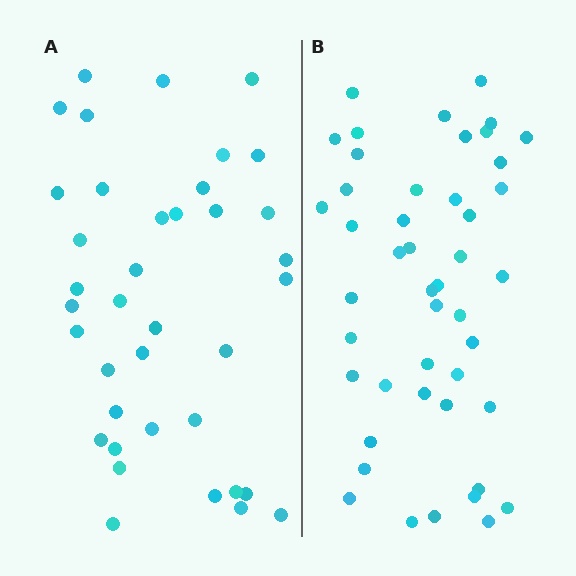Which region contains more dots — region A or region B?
Region B (the right region) has more dots.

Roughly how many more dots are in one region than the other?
Region B has roughly 8 or so more dots than region A.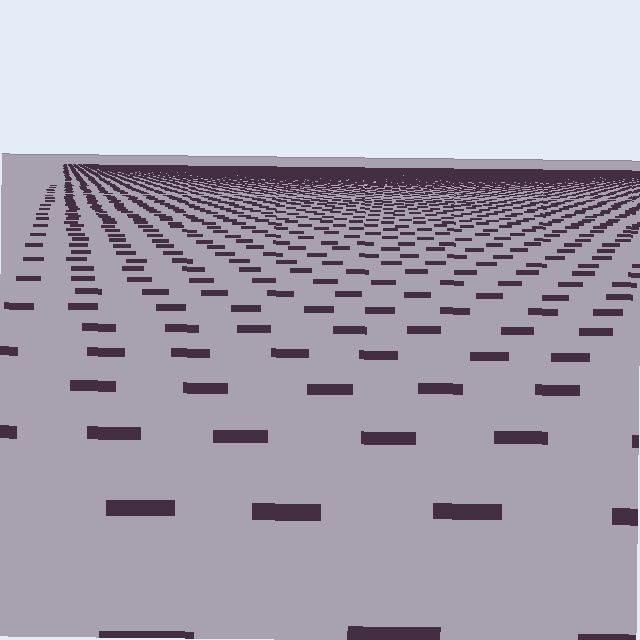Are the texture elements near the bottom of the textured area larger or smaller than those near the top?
Larger. Near the bottom, elements are closer to the viewer and appear at a bigger on-screen size.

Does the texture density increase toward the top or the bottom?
Density increases toward the top.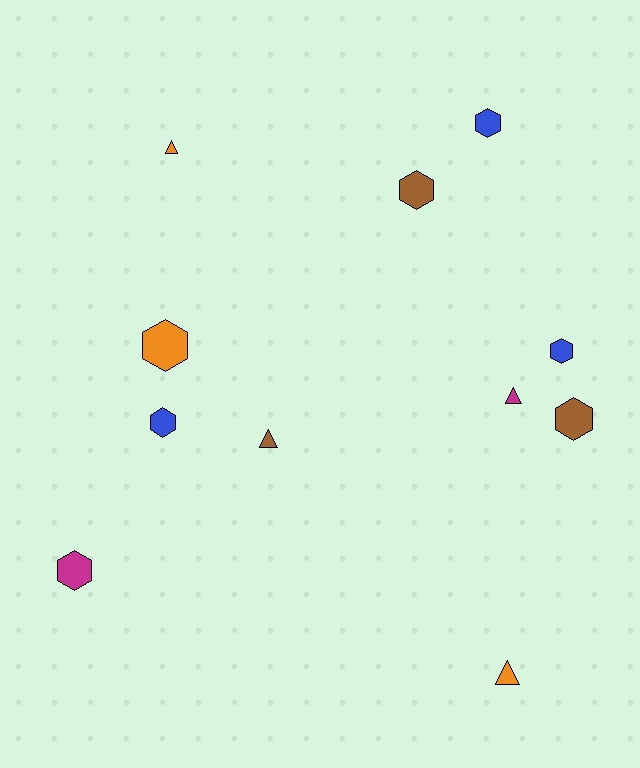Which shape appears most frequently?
Hexagon, with 7 objects.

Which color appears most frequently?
Orange, with 3 objects.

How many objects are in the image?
There are 11 objects.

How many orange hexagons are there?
There is 1 orange hexagon.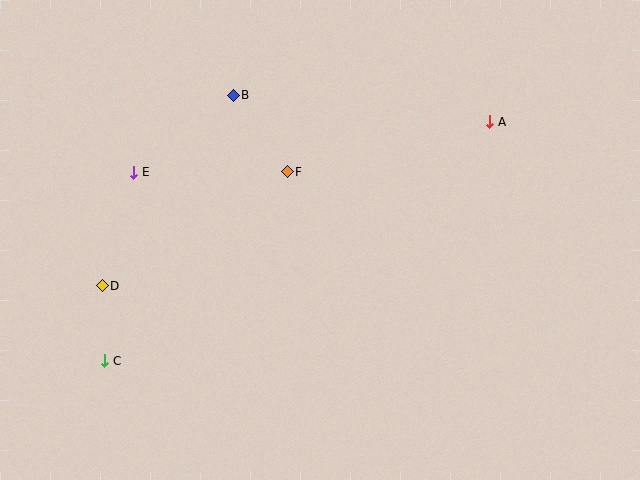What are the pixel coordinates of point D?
Point D is at (102, 286).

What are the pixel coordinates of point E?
Point E is at (134, 172).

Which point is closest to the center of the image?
Point F at (287, 172) is closest to the center.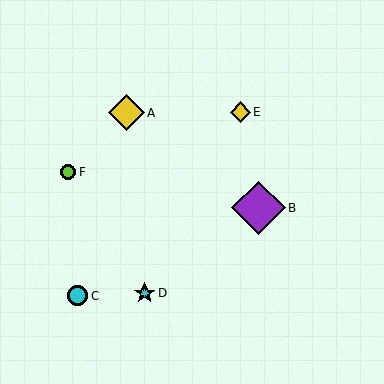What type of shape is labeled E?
Shape E is a yellow diamond.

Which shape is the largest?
The purple diamond (labeled B) is the largest.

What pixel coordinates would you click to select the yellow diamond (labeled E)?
Click at (240, 112) to select the yellow diamond E.